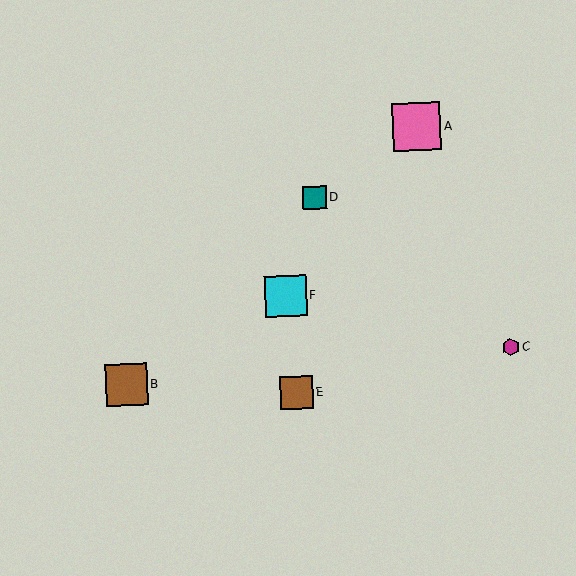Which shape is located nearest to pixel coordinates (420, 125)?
The pink square (labeled A) at (417, 127) is nearest to that location.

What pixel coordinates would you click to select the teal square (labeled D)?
Click at (315, 198) to select the teal square D.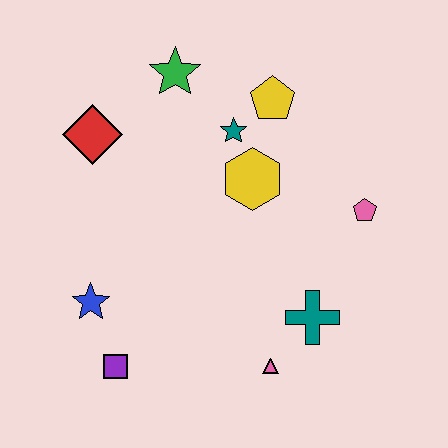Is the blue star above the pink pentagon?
No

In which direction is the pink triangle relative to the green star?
The pink triangle is below the green star.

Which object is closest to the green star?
The teal star is closest to the green star.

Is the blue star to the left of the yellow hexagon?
Yes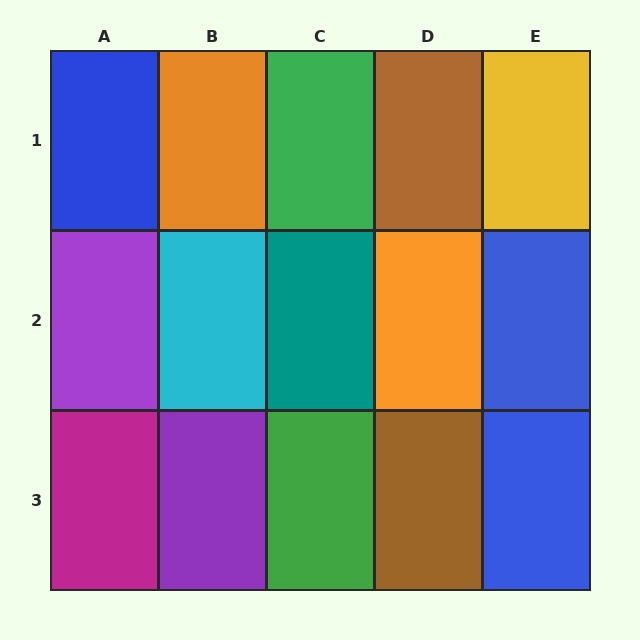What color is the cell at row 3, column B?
Purple.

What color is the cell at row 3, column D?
Brown.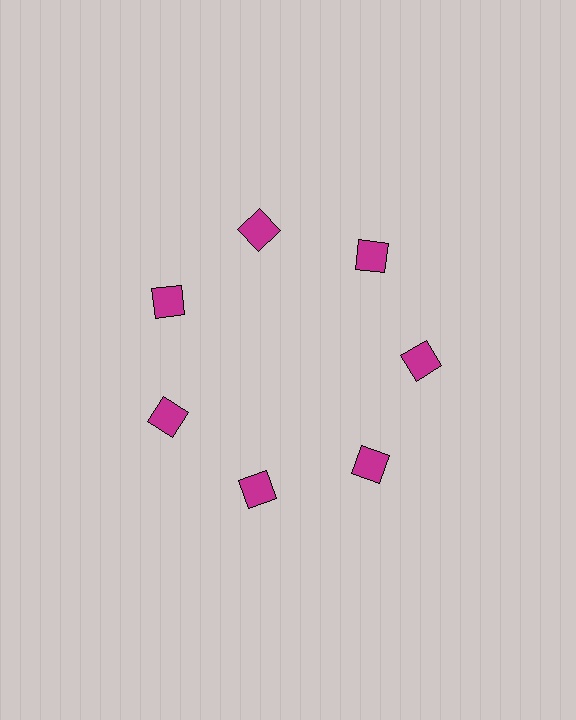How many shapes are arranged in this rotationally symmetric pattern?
There are 7 shapes, arranged in 7 groups of 1.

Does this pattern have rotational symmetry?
Yes, this pattern has 7-fold rotational symmetry. It looks the same after rotating 51 degrees around the center.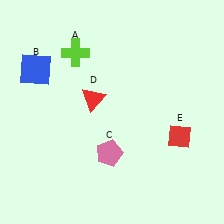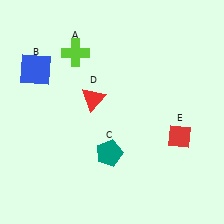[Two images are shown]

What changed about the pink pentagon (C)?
In Image 1, C is pink. In Image 2, it changed to teal.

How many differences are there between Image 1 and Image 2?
There is 1 difference between the two images.